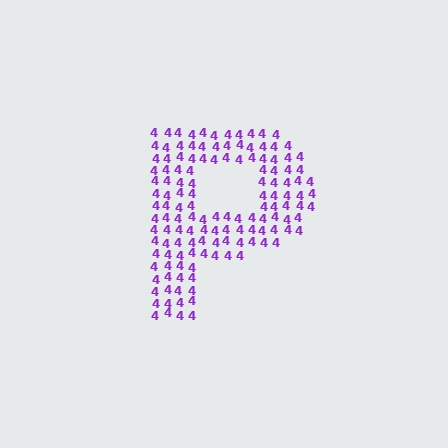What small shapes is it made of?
It is made of small digit 4's.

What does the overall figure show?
The overall figure shows the letter P.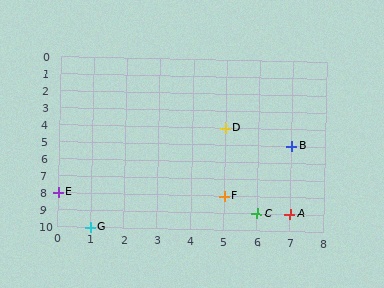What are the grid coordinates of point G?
Point G is at grid coordinates (1, 10).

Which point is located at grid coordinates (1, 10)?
Point G is at (1, 10).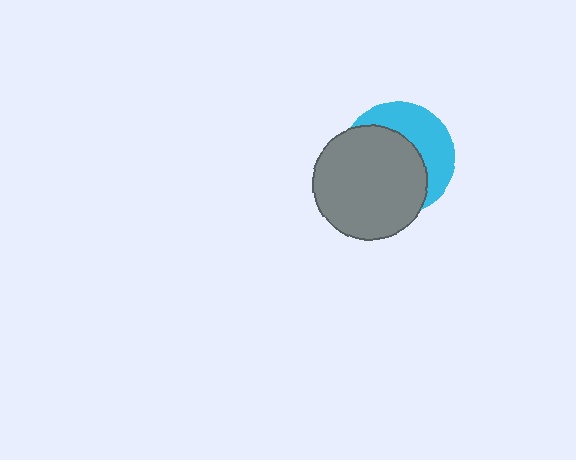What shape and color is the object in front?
The object in front is a gray circle.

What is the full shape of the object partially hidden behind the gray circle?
The partially hidden object is a cyan circle.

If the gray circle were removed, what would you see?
You would see the complete cyan circle.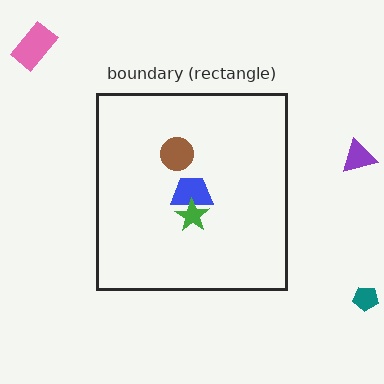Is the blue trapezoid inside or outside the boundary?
Inside.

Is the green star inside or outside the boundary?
Inside.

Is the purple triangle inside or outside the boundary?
Outside.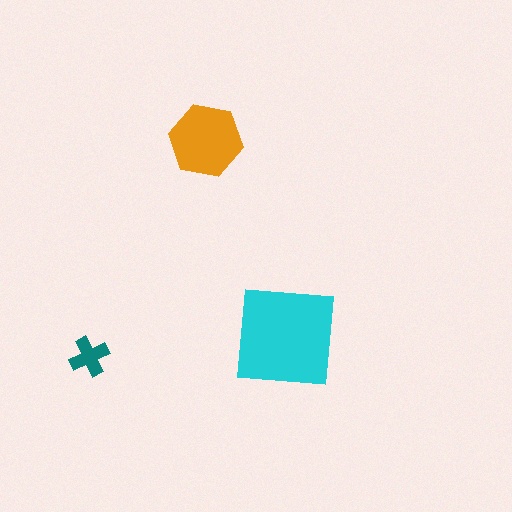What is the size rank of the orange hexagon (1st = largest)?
2nd.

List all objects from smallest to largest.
The teal cross, the orange hexagon, the cyan square.